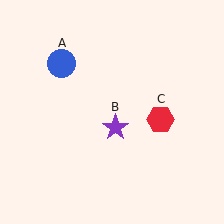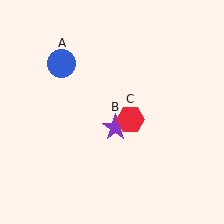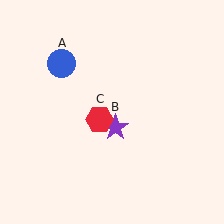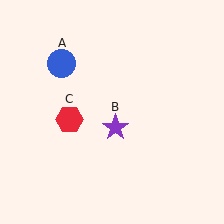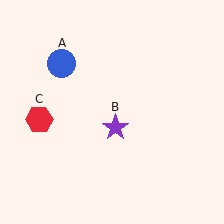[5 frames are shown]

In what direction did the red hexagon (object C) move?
The red hexagon (object C) moved left.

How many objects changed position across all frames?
1 object changed position: red hexagon (object C).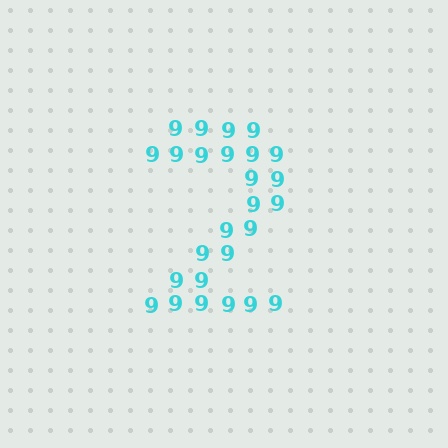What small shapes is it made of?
It is made of small digit 9's.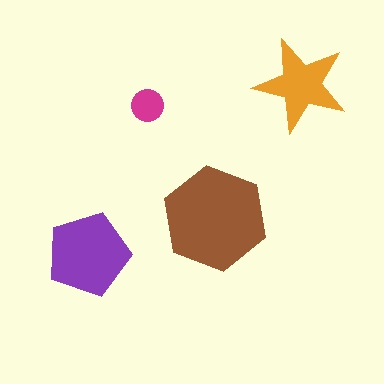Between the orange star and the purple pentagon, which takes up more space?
The purple pentagon.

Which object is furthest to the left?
The purple pentagon is leftmost.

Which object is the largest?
The brown hexagon.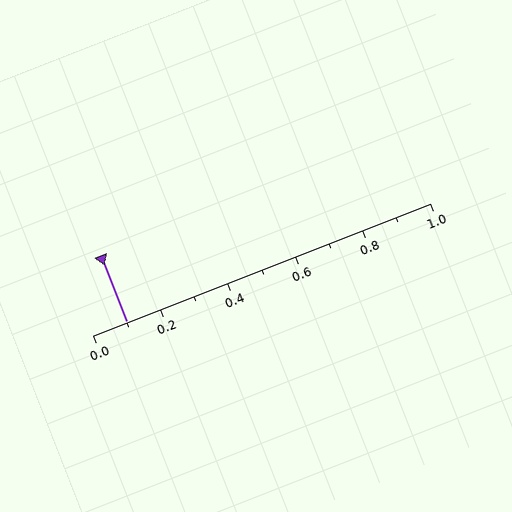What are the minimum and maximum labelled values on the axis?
The axis runs from 0.0 to 1.0.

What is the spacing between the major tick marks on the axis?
The major ticks are spaced 0.2 apart.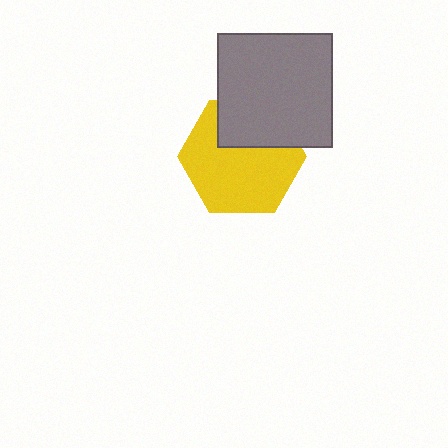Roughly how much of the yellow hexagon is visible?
Most of it is visible (roughly 69%).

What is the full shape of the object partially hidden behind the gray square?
The partially hidden object is a yellow hexagon.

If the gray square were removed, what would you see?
You would see the complete yellow hexagon.